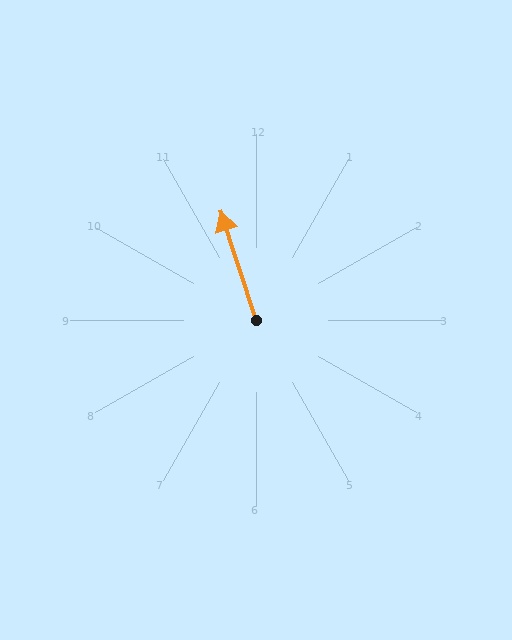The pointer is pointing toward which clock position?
Roughly 11 o'clock.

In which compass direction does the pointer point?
North.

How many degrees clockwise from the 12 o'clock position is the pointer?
Approximately 342 degrees.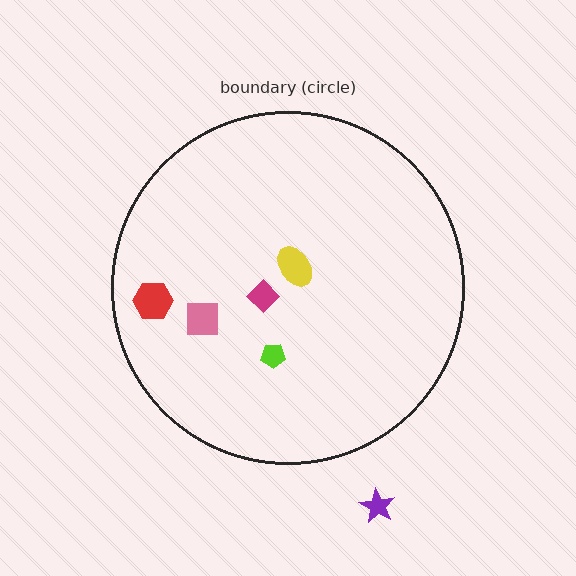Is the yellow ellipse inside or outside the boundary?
Inside.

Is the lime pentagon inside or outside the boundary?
Inside.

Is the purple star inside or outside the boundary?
Outside.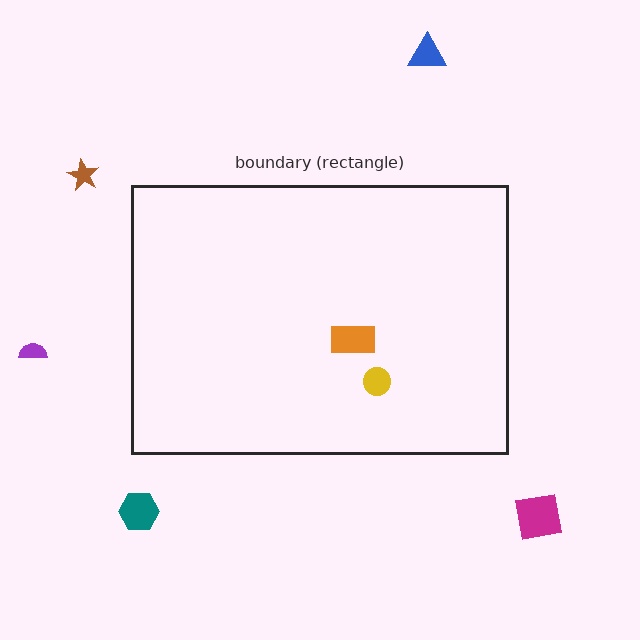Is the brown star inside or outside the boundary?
Outside.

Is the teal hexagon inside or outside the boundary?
Outside.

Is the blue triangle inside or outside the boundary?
Outside.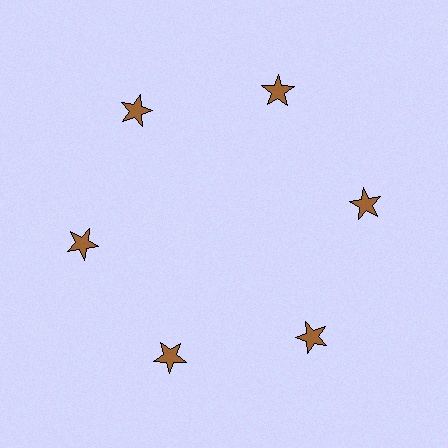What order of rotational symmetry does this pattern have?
This pattern has 6-fold rotational symmetry.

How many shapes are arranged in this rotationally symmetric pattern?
There are 6 shapes, arranged in 6 groups of 1.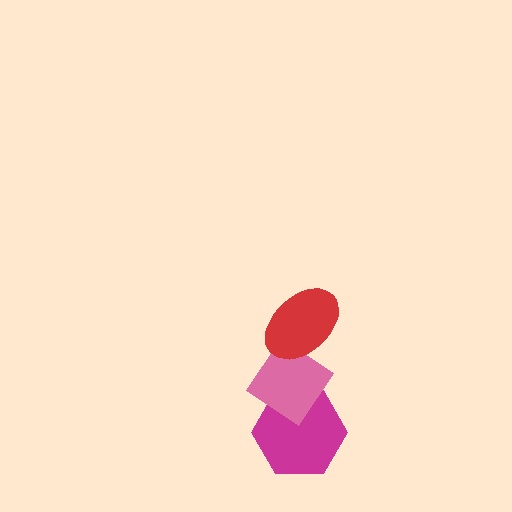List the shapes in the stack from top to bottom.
From top to bottom: the red ellipse, the pink diamond, the magenta hexagon.